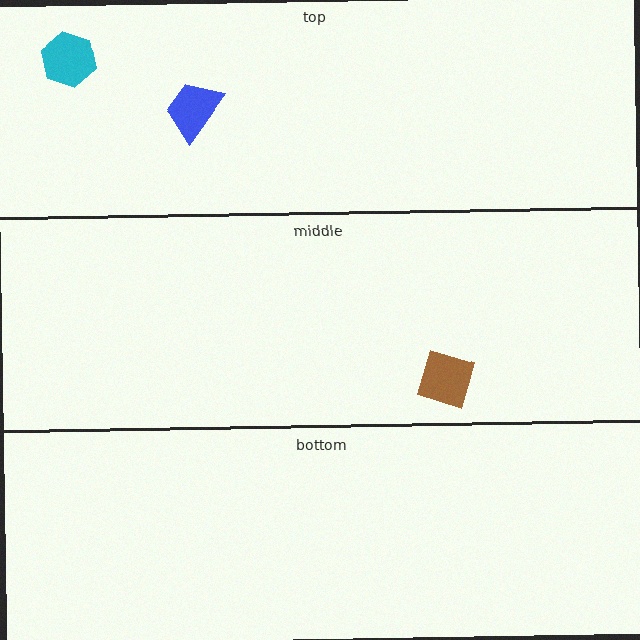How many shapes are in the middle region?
1.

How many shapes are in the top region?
2.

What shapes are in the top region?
The blue trapezoid, the cyan hexagon.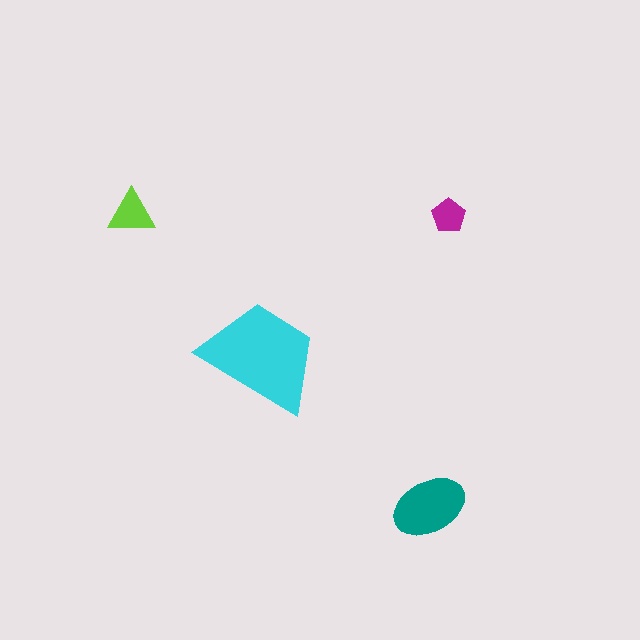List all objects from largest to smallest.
The cyan trapezoid, the teal ellipse, the lime triangle, the magenta pentagon.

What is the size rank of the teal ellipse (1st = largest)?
2nd.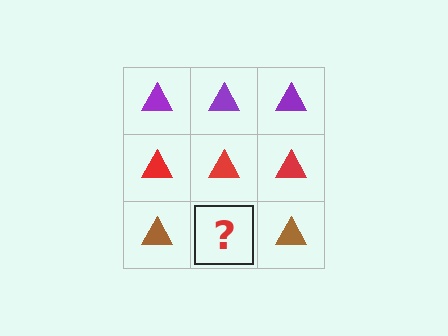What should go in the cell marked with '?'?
The missing cell should contain a brown triangle.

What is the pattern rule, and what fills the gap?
The rule is that each row has a consistent color. The gap should be filled with a brown triangle.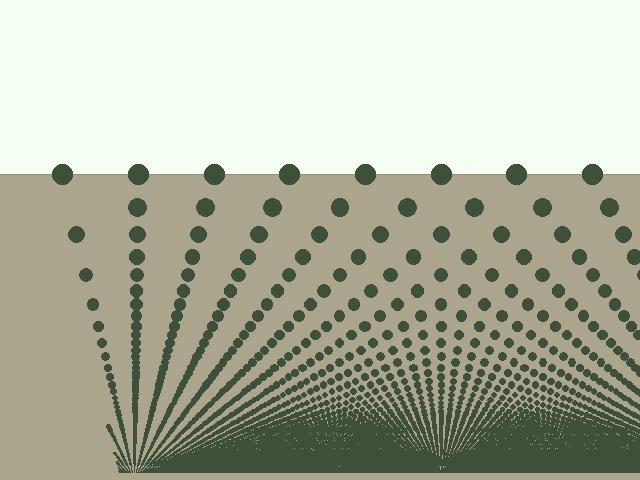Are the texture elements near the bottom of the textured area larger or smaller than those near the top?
Smaller. The gradient is inverted — elements near the bottom are smaller and denser.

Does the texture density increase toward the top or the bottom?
Density increases toward the bottom.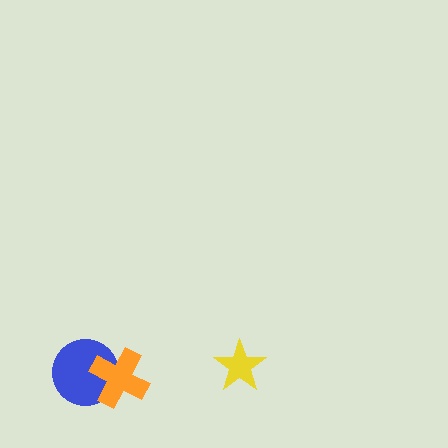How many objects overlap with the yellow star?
0 objects overlap with the yellow star.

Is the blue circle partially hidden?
Yes, it is partially covered by another shape.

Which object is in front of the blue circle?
The orange cross is in front of the blue circle.